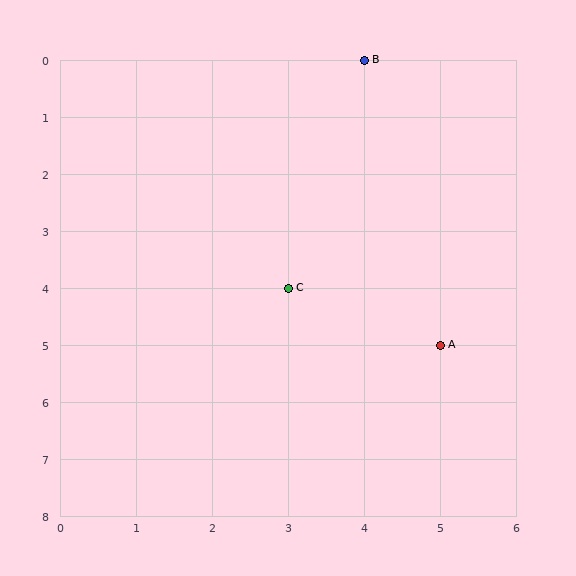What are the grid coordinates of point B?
Point B is at grid coordinates (4, 0).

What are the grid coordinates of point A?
Point A is at grid coordinates (5, 5).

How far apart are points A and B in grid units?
Points A and B are 1 column and 5 rows apart (about 5.1 grid units diagonally).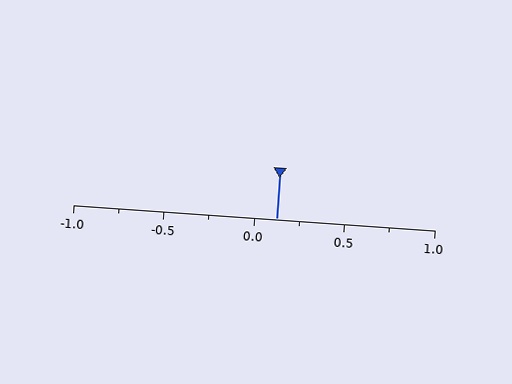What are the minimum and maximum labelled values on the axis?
The axis runs from -1.0 to 1.0.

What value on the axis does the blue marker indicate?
The marker indicates approximately 0.12.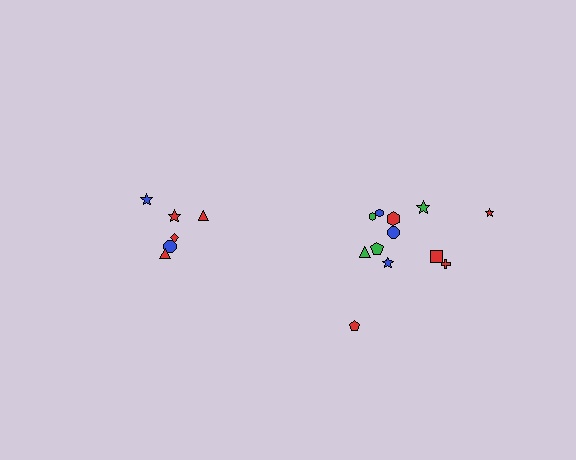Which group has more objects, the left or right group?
The right group.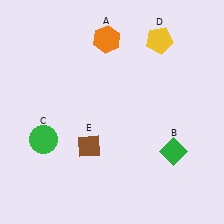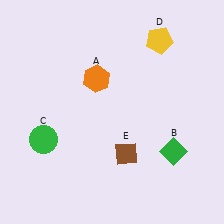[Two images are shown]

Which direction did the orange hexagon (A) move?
The orange hexagon (A) moved down.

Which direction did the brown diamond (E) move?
The brown diamond (E) moved right.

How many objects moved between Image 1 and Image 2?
2 objects moved between the two images.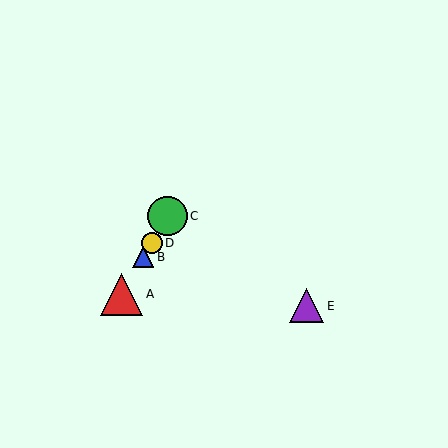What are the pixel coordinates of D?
Object D is at (152, 243).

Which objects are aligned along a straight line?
Objects A, B, C, D are aligned along a straight line.